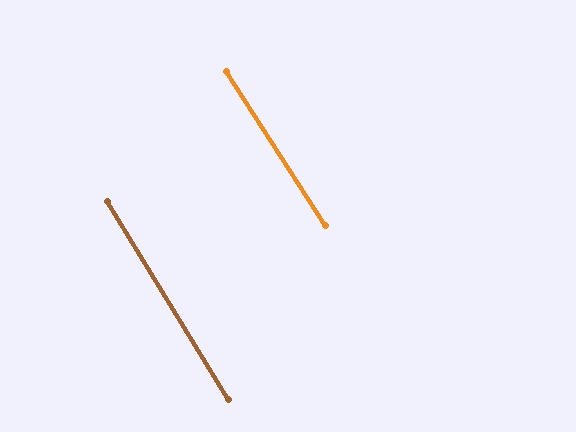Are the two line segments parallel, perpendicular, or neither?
Parallel — their directions differ by only 1.3°.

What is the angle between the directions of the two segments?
Approximately 1 degree.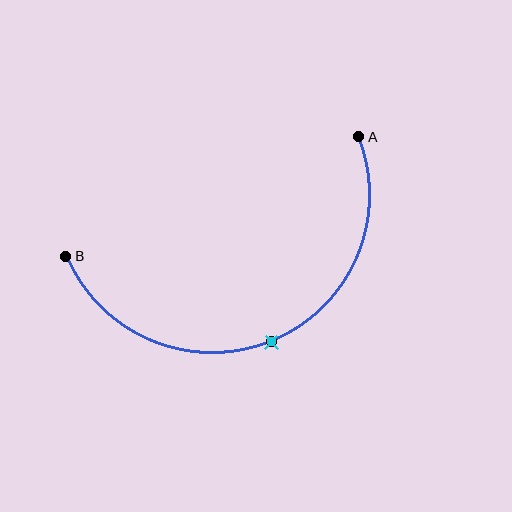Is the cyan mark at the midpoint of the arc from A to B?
Yes. The cyan mark lies on the arc at equal arc-length from both A and B — it is the arc midpoint.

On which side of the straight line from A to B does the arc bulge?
The arc bulges below the straight line connecting A and B.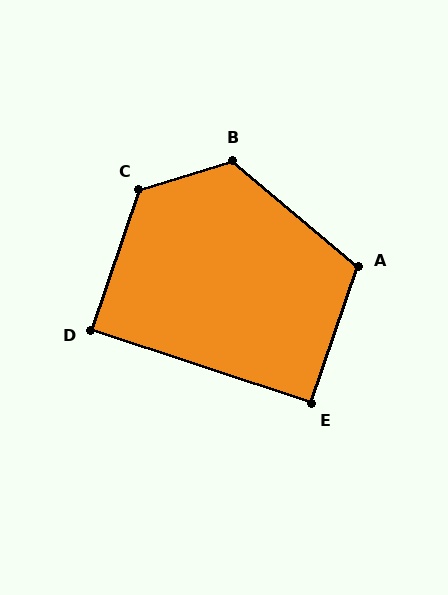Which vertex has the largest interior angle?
C, at approximately 126 degrees.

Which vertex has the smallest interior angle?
D, at approximately 89 degrees.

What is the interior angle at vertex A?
Approximately 111 degrees (obtuse).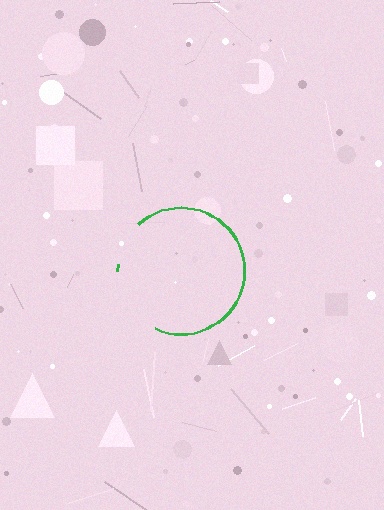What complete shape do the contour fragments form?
The contour fragments form a circle.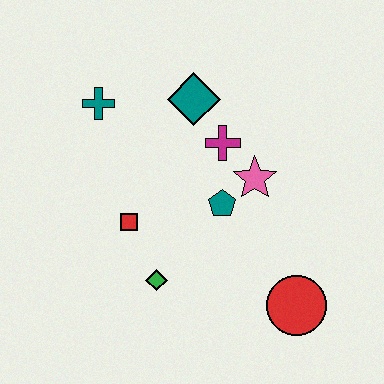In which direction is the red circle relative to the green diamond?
The red circle is to the right of the green diamond.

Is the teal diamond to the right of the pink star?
No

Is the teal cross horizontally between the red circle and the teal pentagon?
No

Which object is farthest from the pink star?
The teal cross is farthest from the pink star.